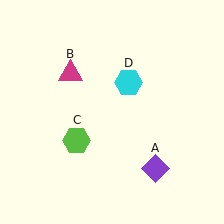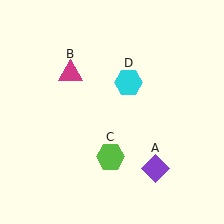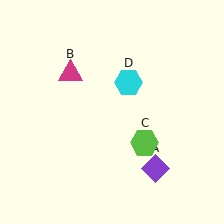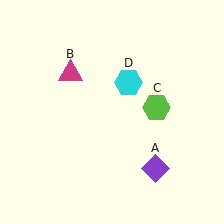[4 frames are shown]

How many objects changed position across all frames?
1 object changed position: lime hexagon (object C).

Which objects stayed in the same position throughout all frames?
Purple diamond (object A) and magenta triangle (object B) and cyan hexagon (object D) remained stationary.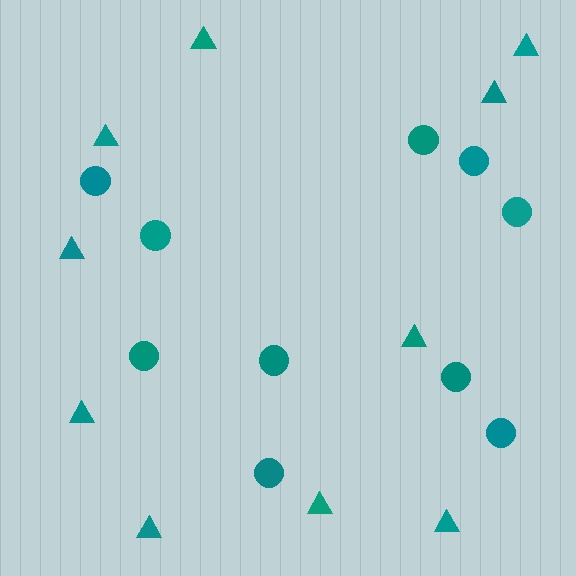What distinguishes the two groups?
There are 2 groups: one group of circles (10) and one group of triangles (10).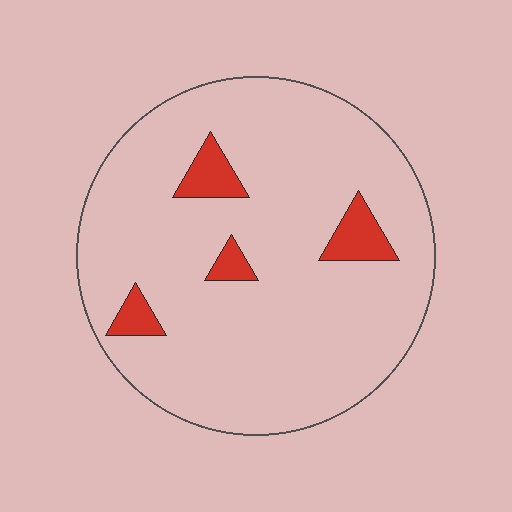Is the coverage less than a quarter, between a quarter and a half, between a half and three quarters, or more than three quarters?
Less than a quarter.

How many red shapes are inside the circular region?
4.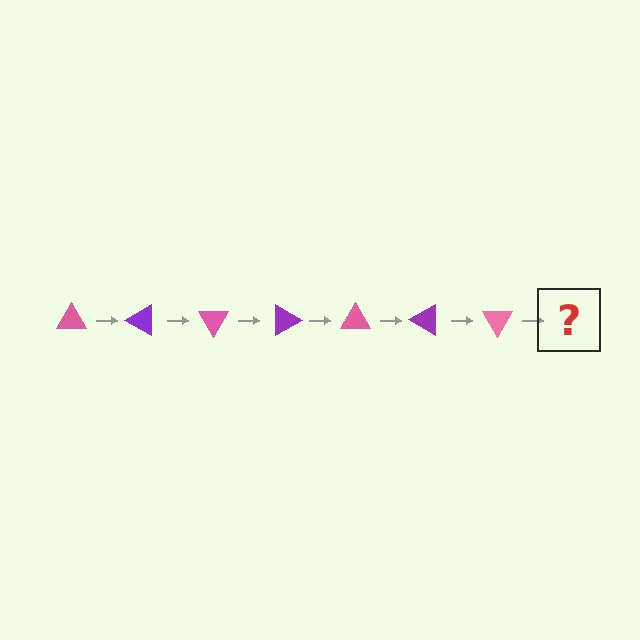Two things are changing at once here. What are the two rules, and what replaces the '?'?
The two rules are that it rotates 30 degrees each step and the color cycles through pink and purple. The '?' should be a purple triangle, rotated 210 degrees from the start.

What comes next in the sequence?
The next element should be a purple triangle, rotated 210 degrees from the start.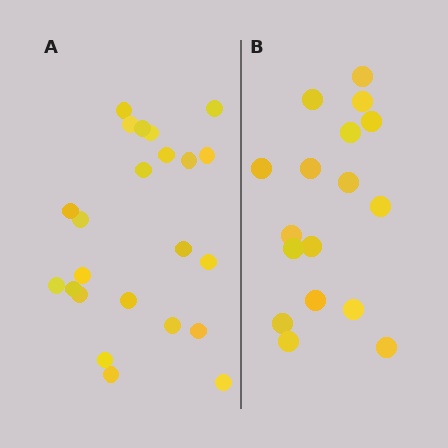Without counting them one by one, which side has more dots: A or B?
Region A (the left region) has more dots.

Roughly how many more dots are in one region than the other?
Region A has about 6 more dots than region B.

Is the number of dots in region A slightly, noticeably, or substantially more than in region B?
Region A has noticeably more, but not dramatically so. The ratio is roughly 1.4 to 1.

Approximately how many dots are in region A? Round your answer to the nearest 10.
About 20 dots. (The exact count is 23, which rounds to 20.)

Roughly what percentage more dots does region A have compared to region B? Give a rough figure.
About 35% more.